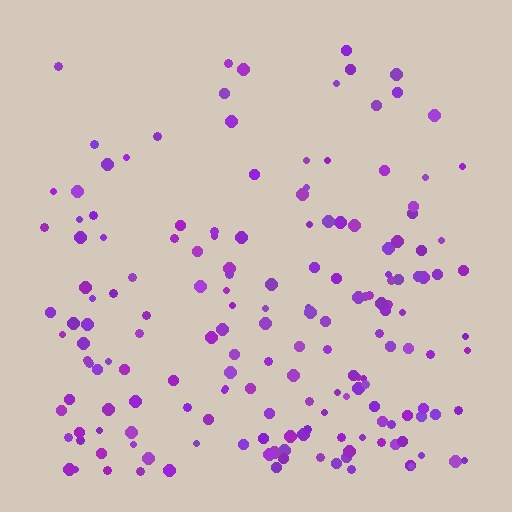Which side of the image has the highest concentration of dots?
The bottom.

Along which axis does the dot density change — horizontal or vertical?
Vertical.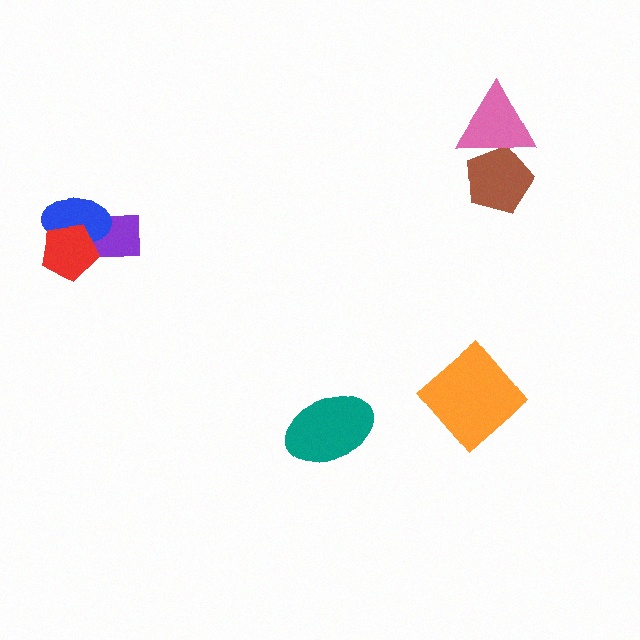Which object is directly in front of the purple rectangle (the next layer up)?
The blue ellipse is directly in front of the purple rectangle.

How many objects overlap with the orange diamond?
0 objects overlap with the orange diamond.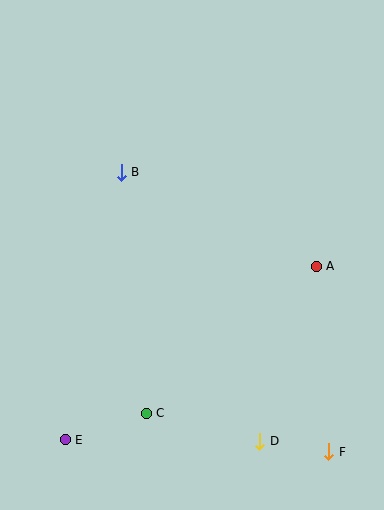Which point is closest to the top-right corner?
Point A is closest to the top-right corner.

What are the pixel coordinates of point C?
Point C is at (146, 413).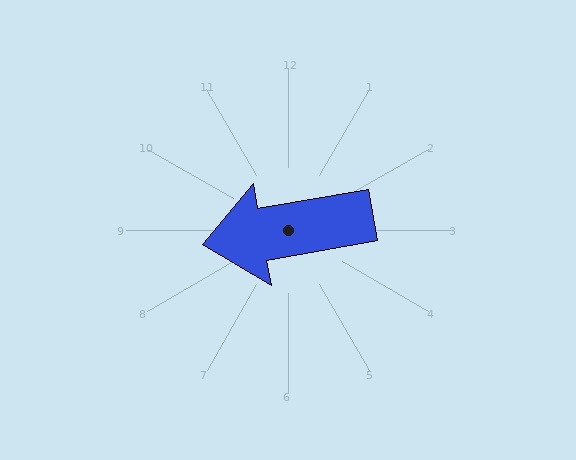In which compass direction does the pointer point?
West.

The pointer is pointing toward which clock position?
Roughly 9 o'clock.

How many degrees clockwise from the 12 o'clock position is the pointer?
Approximately 260 degrees.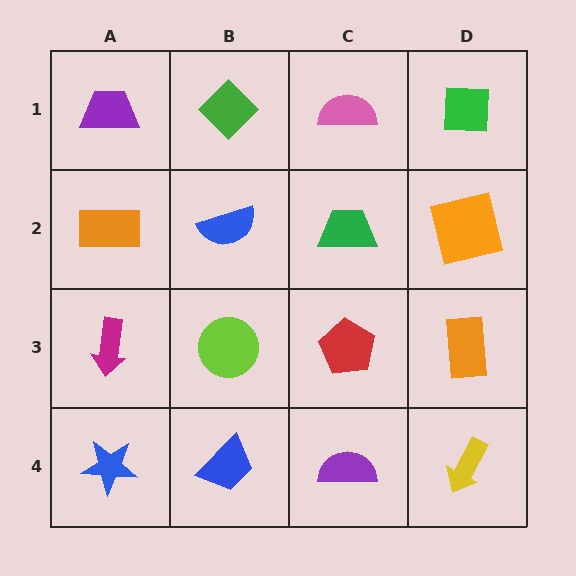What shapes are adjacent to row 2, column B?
A green diamond (row 1, column B), a lime circle (row 3, column B), an orange rectangle (row 2, column A), a green trapezoid (row 2, column C).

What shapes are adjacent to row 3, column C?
A green trapezoid (row 2, column C), a purple semicircle (row 4, column C), a lime circle (row 3, column B), an orange rectangle (row 3, column D).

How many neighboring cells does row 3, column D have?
3.